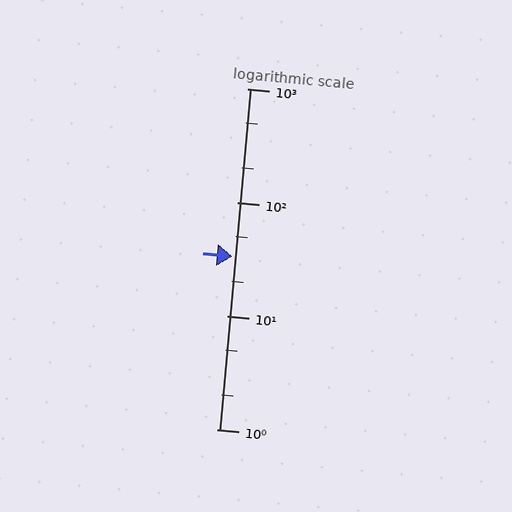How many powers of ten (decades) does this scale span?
The scale spans 3 decades, from 1 to 1000.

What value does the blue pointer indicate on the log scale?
The pointer indicates approximately 33.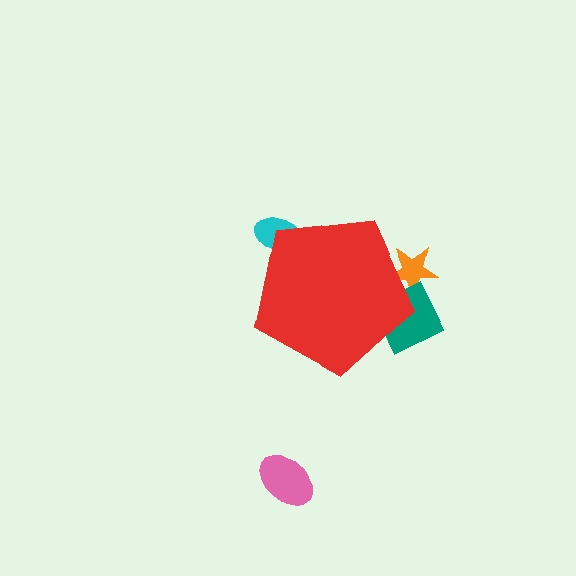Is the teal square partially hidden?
Yes, the teal square is partially hidden behind the red pentagon.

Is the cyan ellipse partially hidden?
Yes, the cyan ellipse is partially hidden behind the red pentagon.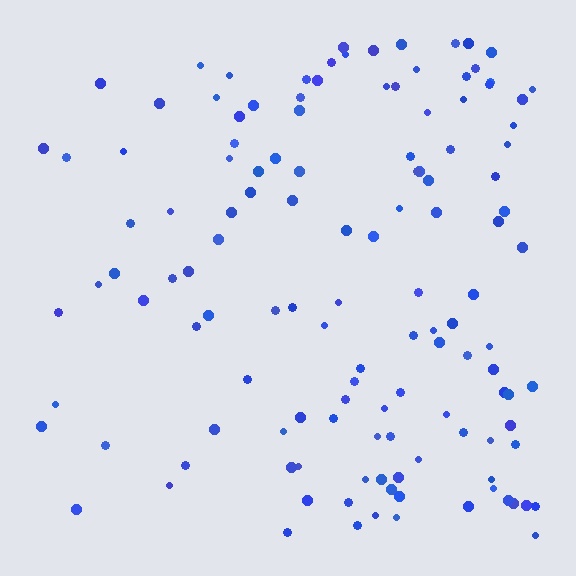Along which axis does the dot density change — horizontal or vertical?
Horizontal.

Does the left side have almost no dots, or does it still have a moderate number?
Still a moderate number, just noticeably fewer than the right.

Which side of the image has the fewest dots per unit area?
The left.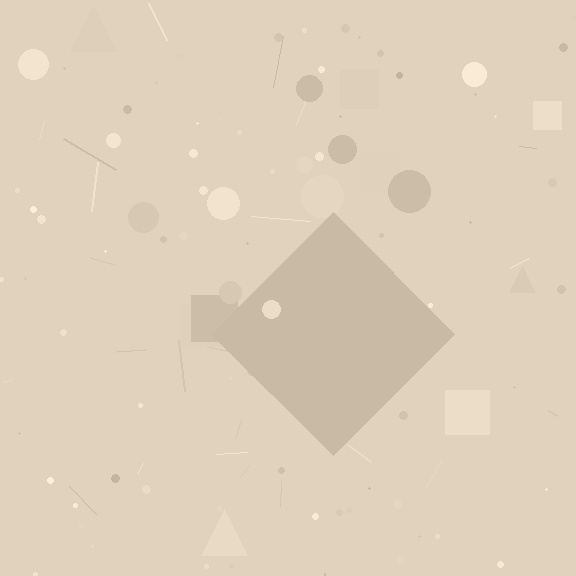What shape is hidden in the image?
A diamond is hidden in the image.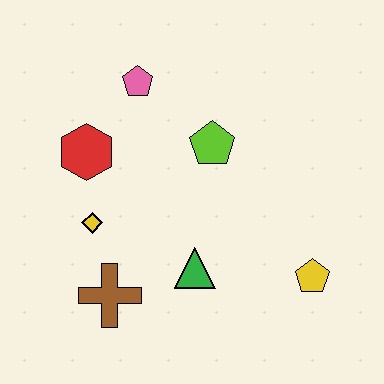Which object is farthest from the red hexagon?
The yellow pentagon is farthest from the red hexagon.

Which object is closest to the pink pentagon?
The red hexagon is closest to the pink pentagon.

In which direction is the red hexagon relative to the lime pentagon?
The red hexagon is to the left of the lime pentagon.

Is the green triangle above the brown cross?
Yes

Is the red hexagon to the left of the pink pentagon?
Yes